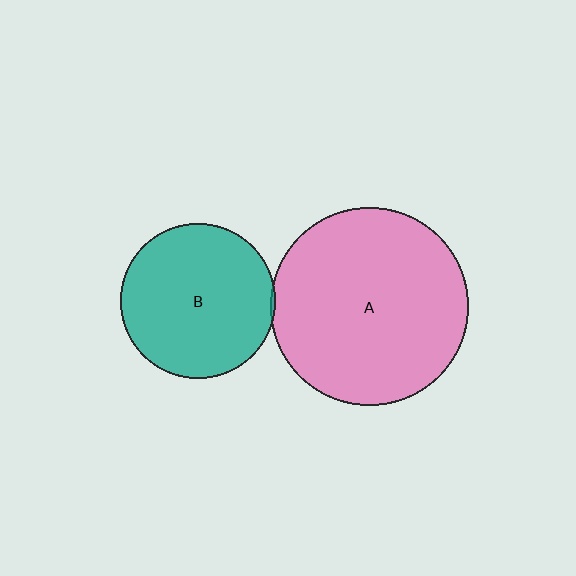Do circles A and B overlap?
Yes.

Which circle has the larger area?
Circle A (pink).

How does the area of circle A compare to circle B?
Approximately 1.6 times.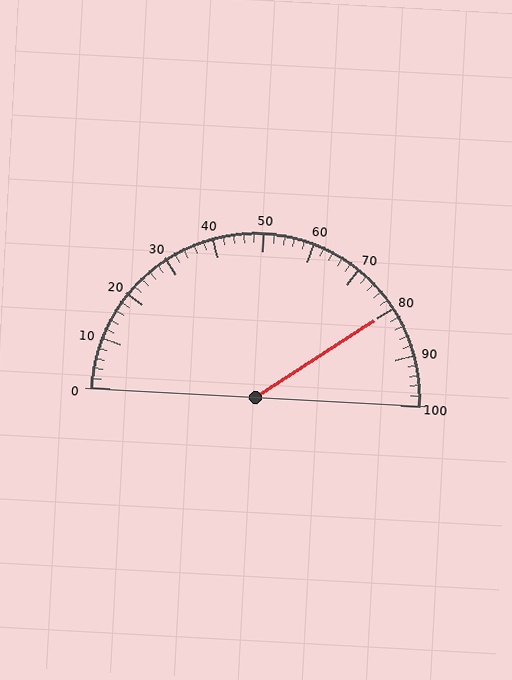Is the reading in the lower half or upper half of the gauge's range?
The reading is in the upper half of the range (0 to 100).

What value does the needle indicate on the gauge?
The needle indicates approximately 80.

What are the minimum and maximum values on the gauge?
The gauge ranges from 0 to 100.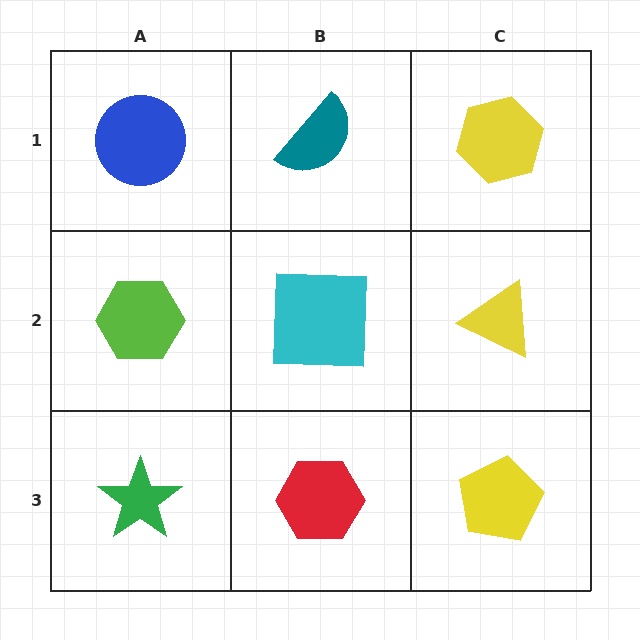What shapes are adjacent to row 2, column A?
A blue circle (row 1, column A), a green star (row 3, column A), a cyan square (row 2, column B).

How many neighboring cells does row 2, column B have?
4.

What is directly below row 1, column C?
A yellow triangle.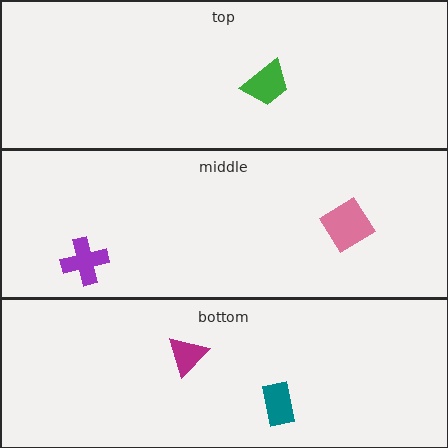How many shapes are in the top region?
1.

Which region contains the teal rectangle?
The bottom region.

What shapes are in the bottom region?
The teal rectangle, the magenta triangle.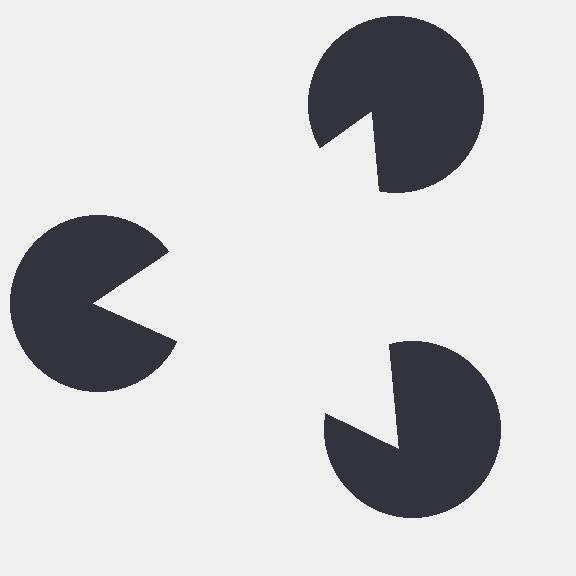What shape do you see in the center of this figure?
An illusory triangle — its edges are inferred from the aligned wedge cuts in the pac-man discs, not physically drawn.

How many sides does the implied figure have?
3 sides.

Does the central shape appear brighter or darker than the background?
It typically appears slightly brighter than the background, even though no actual brightness change is drawn.